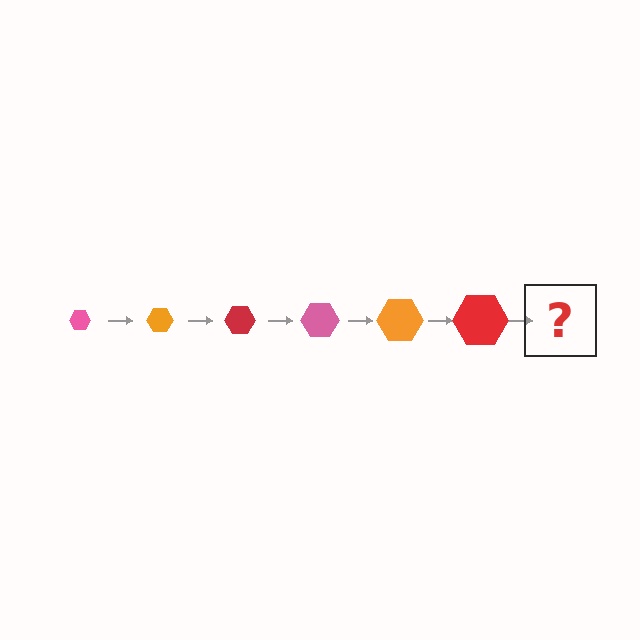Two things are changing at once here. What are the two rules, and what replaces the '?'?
The two rules are that the hexagon grows larger each step and the color cycles through pink, orange, and red. The '?' should be a pink hexagon, larger than the previous one.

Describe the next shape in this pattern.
It should be a pink hexagon, larger than the previous one.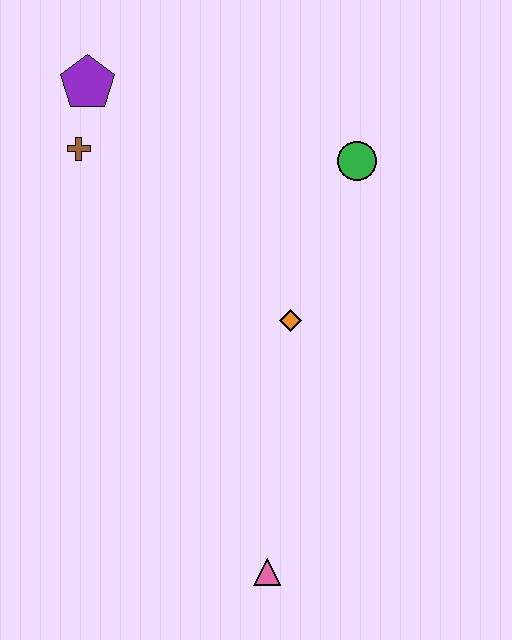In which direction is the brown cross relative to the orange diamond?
The brown cross is to the left of the orange diamond.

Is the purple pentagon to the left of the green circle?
Yes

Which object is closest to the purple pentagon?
The brown cross is closest to the purple pentagon.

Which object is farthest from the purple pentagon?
The pink triangle is farthest from the purple pentagon.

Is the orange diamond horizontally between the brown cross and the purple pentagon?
No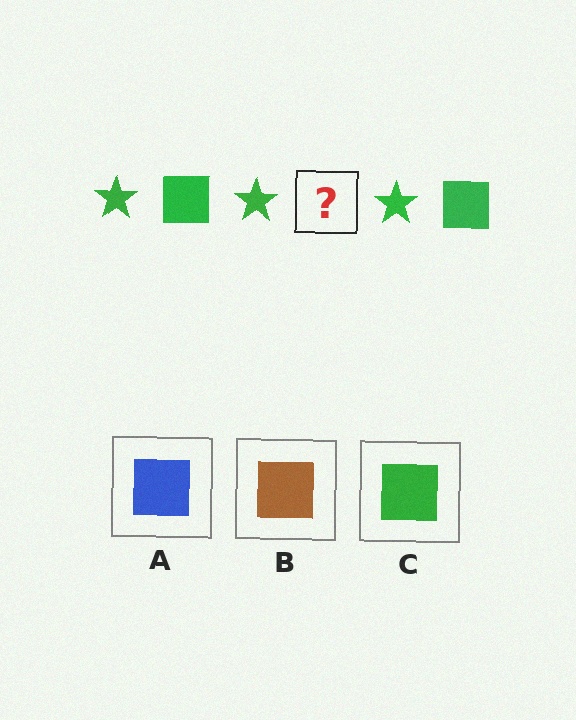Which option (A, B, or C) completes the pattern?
C.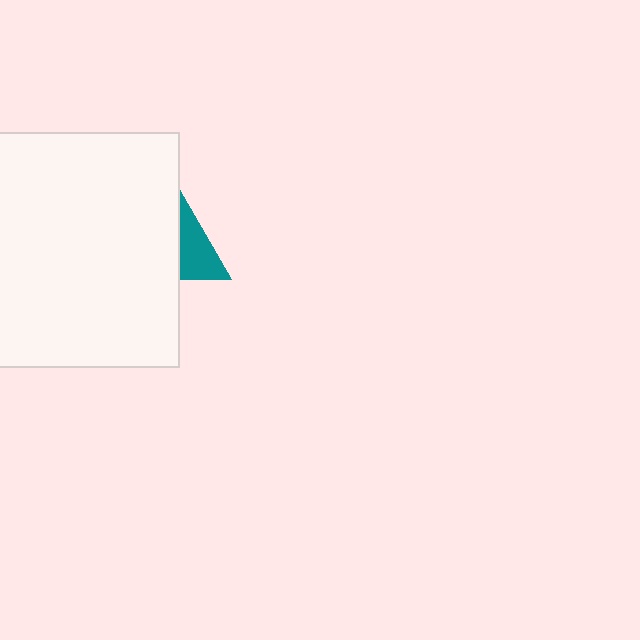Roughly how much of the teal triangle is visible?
A small part of it is visible (roughly 34%).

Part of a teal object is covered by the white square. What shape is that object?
It is a triangle.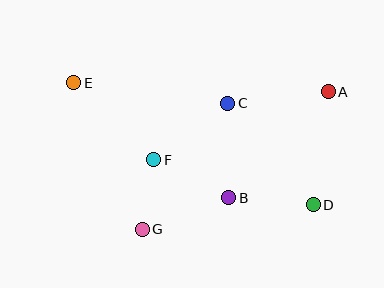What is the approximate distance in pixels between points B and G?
The distance between B and G is approximately 92 pixels.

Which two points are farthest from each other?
Points D and E are farthest from each other.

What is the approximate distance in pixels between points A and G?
The distance between A and G is approximately 231 pixels.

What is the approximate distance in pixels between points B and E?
The distance between B and E is approximately 193 pixels.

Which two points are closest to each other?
Points F and G are closest to each other.